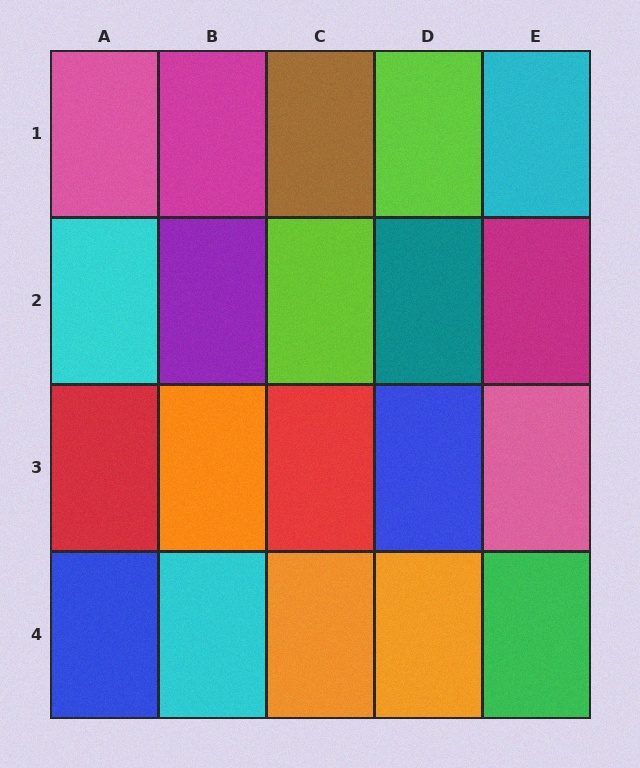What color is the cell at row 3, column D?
Blue.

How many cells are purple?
1 cell is purple.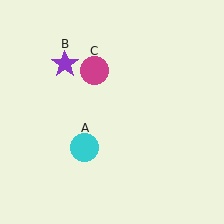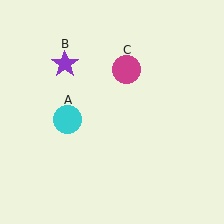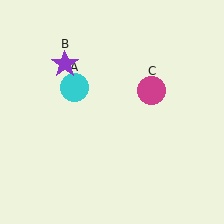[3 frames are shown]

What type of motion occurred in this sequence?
The cyan circle (object A), magenta circle (object C) rotated clockwise around the center of the scene.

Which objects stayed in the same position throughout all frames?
Purple star (object B) remained stationary.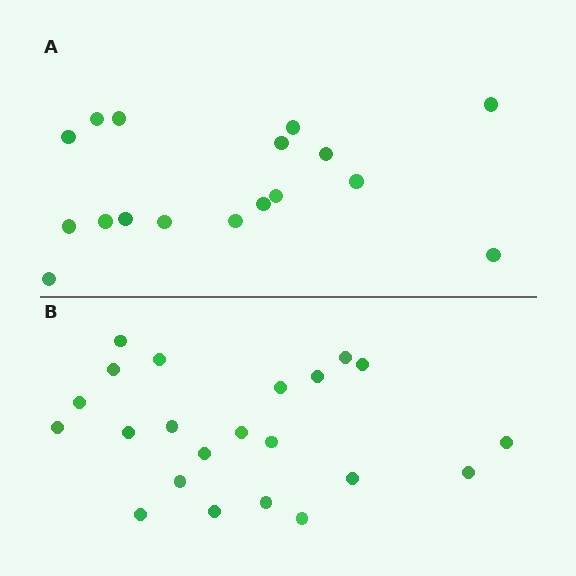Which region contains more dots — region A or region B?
Region B (the bottom region) has more dots.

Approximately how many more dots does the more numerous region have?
Region B has about 5 more dots than region A.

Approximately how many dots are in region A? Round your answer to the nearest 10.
About 20 dots. (The exact count is 17, which rounds to 20.)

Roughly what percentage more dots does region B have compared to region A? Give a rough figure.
About 30% more.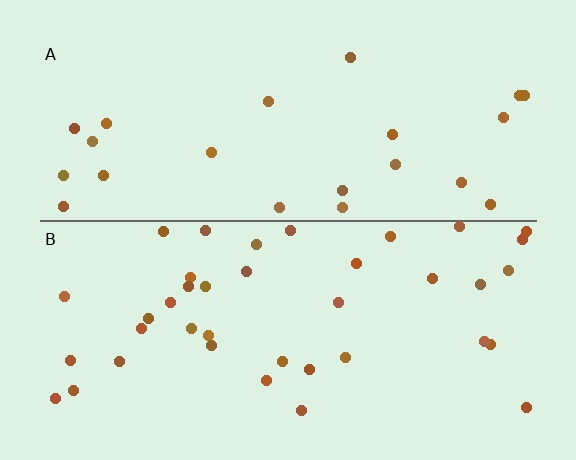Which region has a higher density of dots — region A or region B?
B (the bottom).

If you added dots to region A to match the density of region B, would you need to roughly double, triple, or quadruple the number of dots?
Approximately double.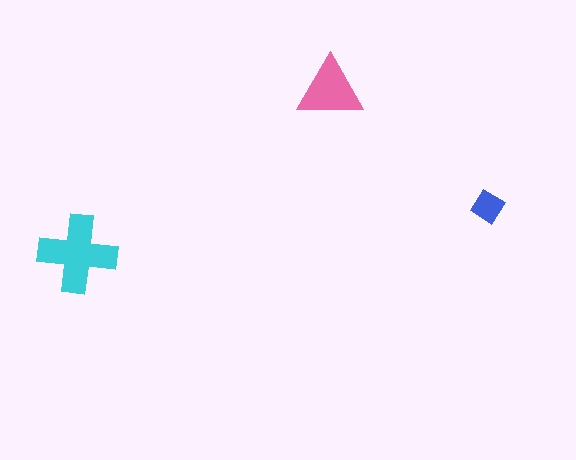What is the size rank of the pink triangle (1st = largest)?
2nd.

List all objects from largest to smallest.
The cyan cross, the pink triangle, the blue diamond.